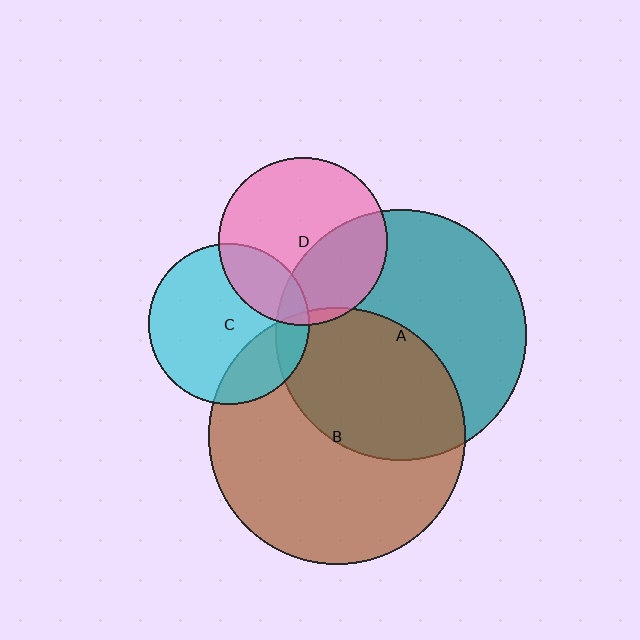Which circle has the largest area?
Circle B (brown).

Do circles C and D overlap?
Yes.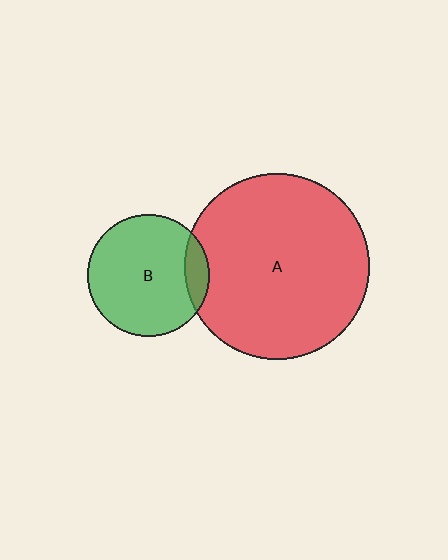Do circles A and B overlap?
Yes.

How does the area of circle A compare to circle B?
Approximately 2.3 times.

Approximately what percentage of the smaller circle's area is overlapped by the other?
Approximately 10%.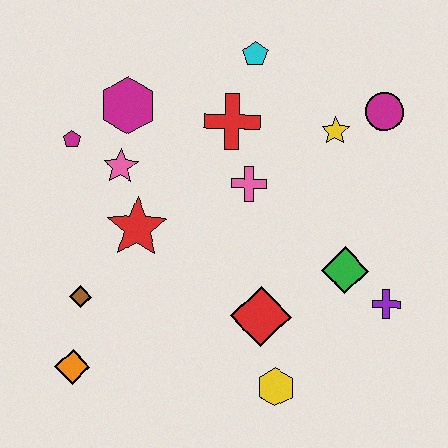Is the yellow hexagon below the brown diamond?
Yes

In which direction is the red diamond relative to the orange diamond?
The red diamond is to the right of the orange diamond.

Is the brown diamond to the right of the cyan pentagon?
No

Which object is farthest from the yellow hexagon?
The cyan pentagon is farthest from the yellow hexagon.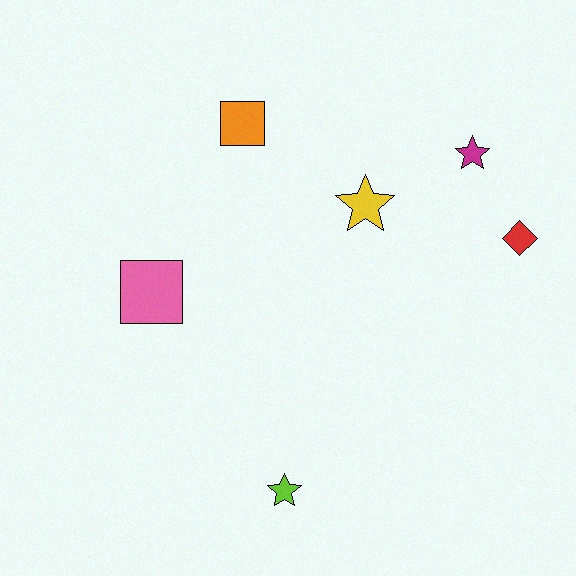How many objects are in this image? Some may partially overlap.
There are 6 objects.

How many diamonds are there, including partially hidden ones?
There is 1 diamond.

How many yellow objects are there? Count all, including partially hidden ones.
There is 1 yellow object.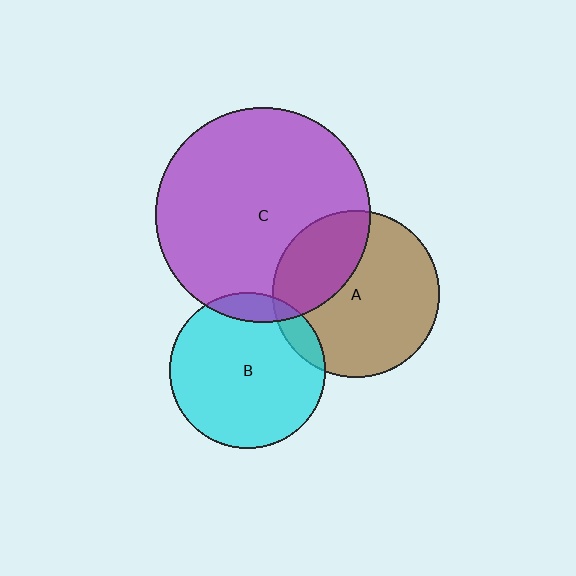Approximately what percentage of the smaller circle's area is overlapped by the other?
Approximately 10%.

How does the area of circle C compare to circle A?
Approximately 1.7 times.